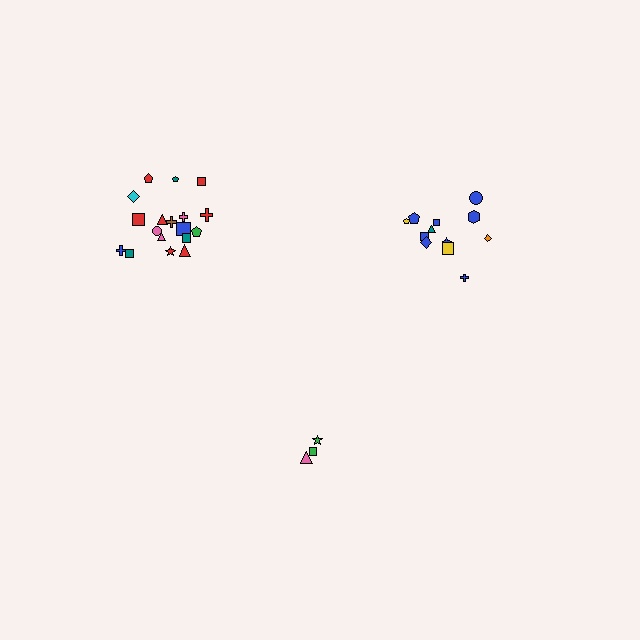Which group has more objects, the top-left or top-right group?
The top-left group.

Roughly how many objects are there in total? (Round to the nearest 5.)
Roughly 35 objects in total.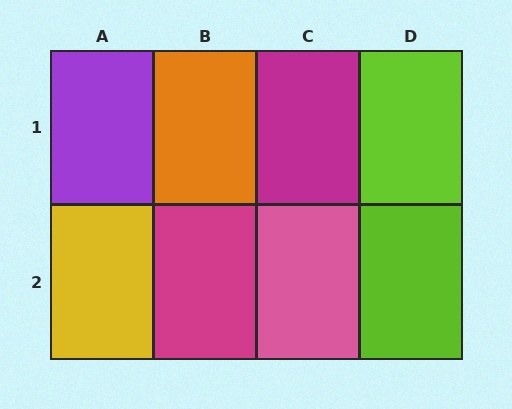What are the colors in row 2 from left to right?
Yellow, magenta, pink, lime.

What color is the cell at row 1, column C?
Magenta.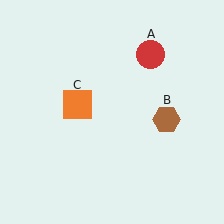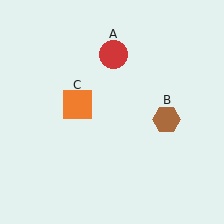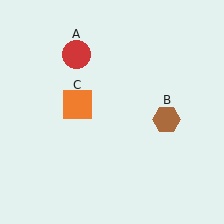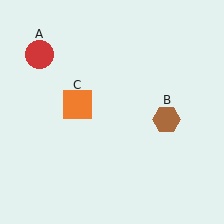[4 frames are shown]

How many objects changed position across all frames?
1 object changed position: red circle (object A).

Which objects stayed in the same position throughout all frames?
Brown hexagon (object B) and orange square (object C) remained stationary.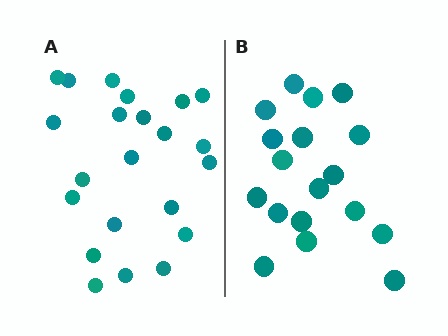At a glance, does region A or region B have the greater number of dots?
Region A (the left region) has more dots.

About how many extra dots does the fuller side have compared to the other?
Region A has about 4 more dots than region B.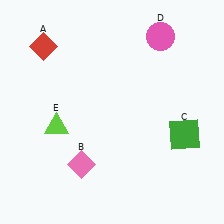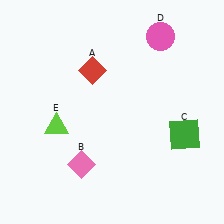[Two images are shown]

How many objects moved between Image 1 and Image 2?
1 object moved between the two images.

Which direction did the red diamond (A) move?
The red diamond (A) moved right.